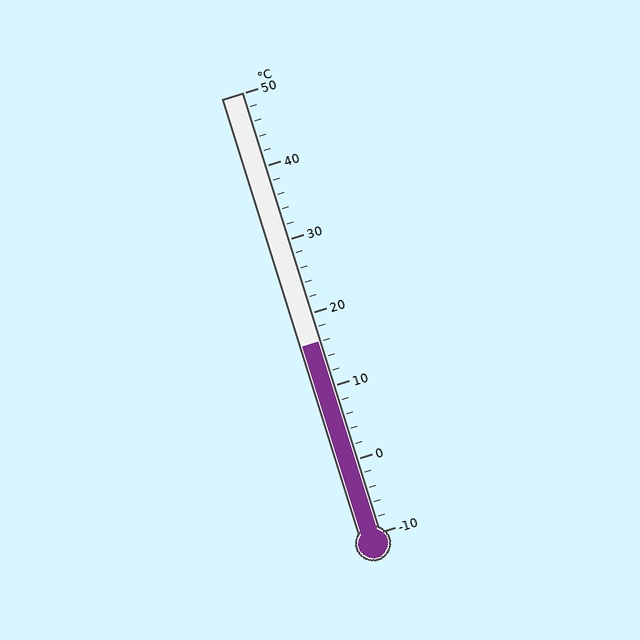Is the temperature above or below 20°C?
The temperature is below 20°C.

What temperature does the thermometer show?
The thermometer shows approximately 16°C.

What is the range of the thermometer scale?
The thermometer scale ranges from -10°C to 50°C.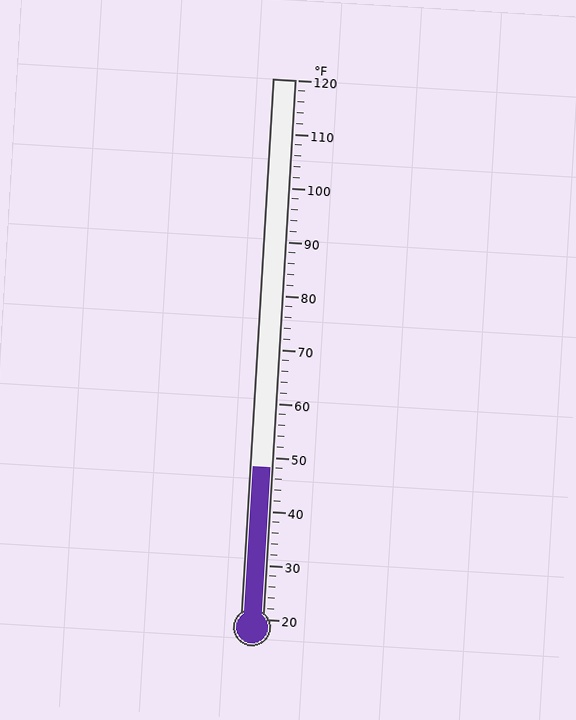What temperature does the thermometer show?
The thermometer shows approximately 48°F.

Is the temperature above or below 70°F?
The temperature is below 70°F.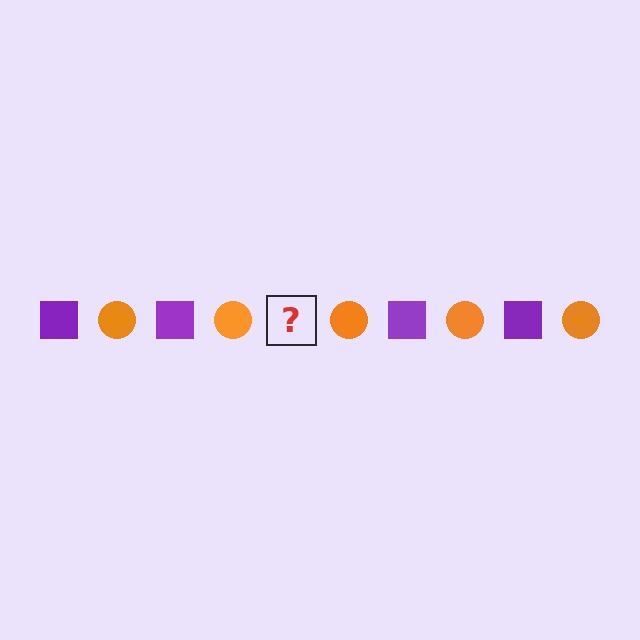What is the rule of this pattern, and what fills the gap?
The rule is that the pattern alternates between purple square and orange circle. The gap should be filled with a purple square.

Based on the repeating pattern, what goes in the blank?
The blank should be a purple square.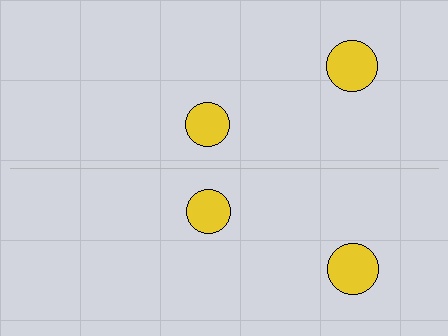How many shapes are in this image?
There are 4 shapes in this image.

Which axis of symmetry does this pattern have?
The pattern has a horizontal axis of symmetry running through the center of the image.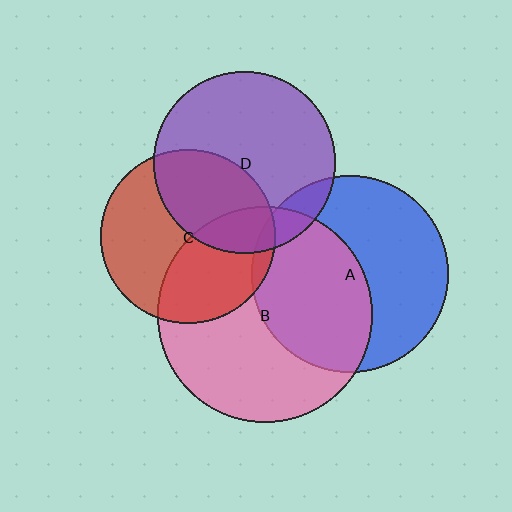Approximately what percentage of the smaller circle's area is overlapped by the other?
Approximately 10%.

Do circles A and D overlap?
Yes.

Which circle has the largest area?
Circle B (pink).